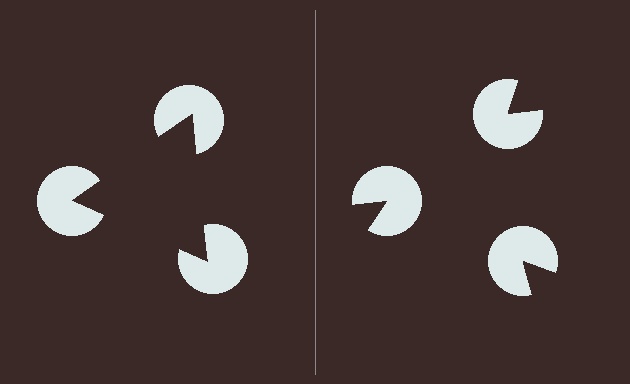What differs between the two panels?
The pac-man discs are positioned identically on both sides; only the wedge orientations differ. On the left they align to a triangle; on the right they are misaligned.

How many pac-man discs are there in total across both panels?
6 — 3 on each side.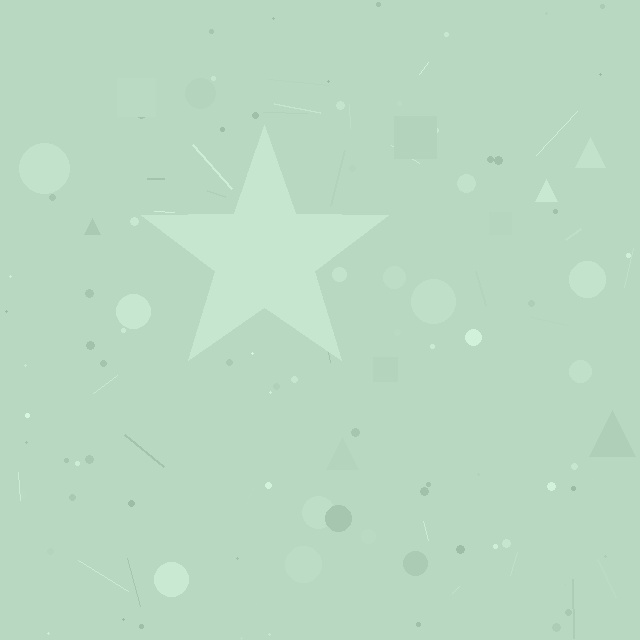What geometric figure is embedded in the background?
A star is embedded in the background.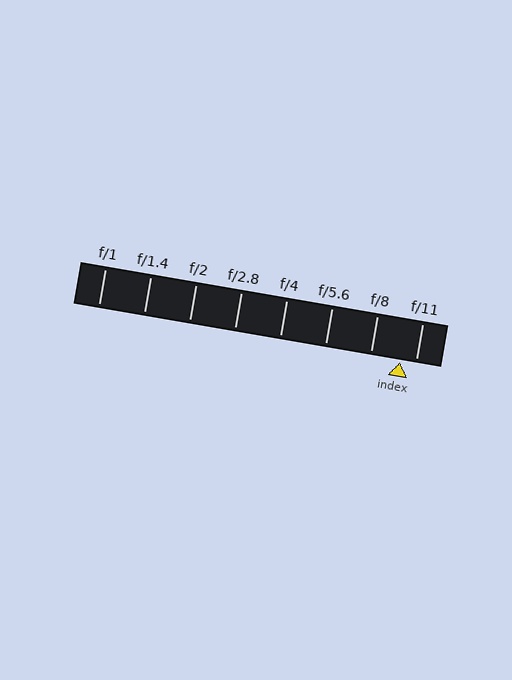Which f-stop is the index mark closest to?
The index mark is closest to f/11.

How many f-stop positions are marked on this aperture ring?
There are 8 f-stop positions marked.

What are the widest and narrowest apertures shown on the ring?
The widest aperture shown is f/1 and the narrowest is f/11.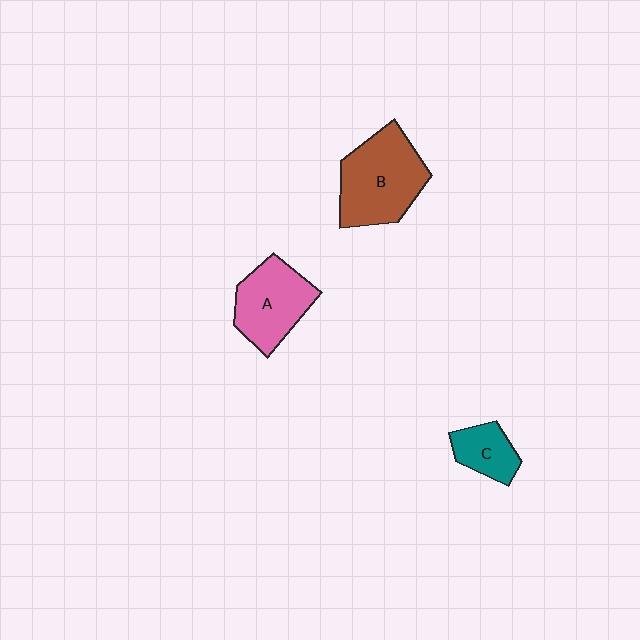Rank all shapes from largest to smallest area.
From largest to smallest: B (brown), A (pink), C (teal).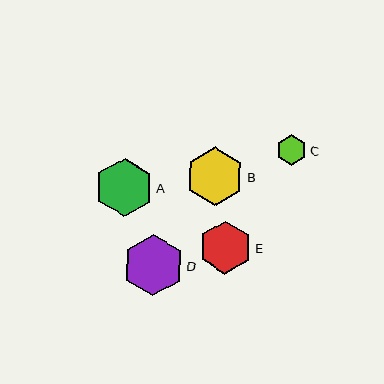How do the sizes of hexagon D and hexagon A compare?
Hexagon D and hexagon A are approximately the same size.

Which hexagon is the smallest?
Hexagon C is the smallest with a size of approximately 31 pixels.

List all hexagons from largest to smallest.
From largest to smallest: D, B, A, E, C.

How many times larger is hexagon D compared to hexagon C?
Hexagon D is approximately 2.0 times the size of hexagon C.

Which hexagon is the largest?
Hexagon D is the largest with a size of approximately 61 pixels.